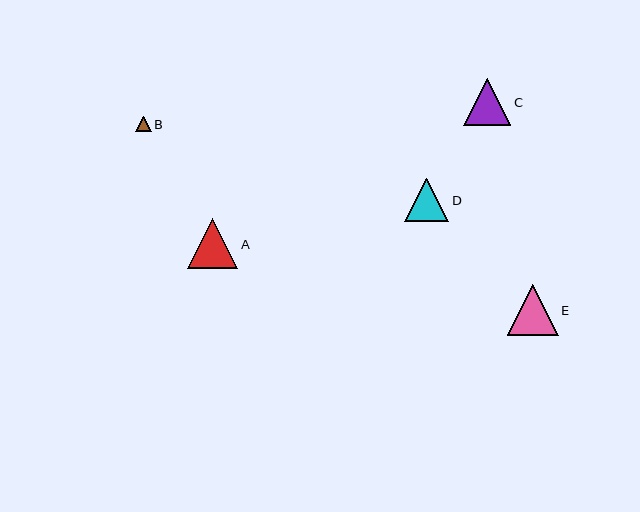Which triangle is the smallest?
Triangle B is the smallest with a size of approximately 15 pixels.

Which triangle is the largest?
Triangle E is the largest with a size of approximately 51 pixels.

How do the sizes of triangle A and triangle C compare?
Triangle A and triangle C are approximately the same size.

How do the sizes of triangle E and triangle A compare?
Triangle E and triangle A are approximately the same size.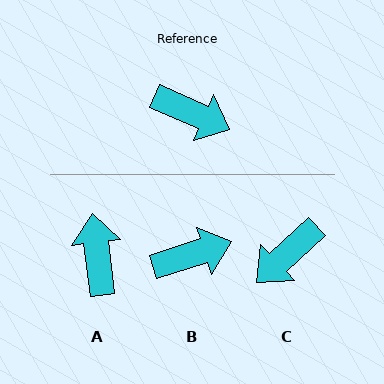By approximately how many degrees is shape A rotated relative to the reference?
Approximately 121 degrees counter-clockwise.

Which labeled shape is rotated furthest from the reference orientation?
A, about 121 degrees away.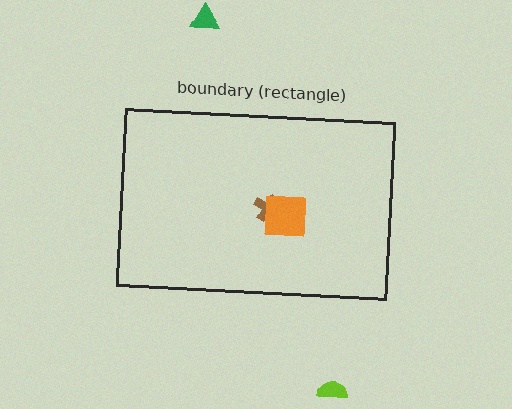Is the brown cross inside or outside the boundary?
Inside.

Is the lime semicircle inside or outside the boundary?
Outside.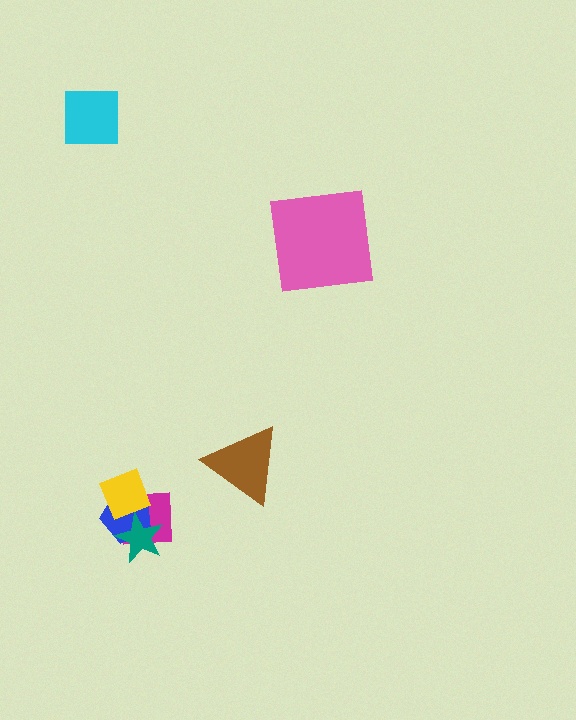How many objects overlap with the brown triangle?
0 objects overlap with the brown triangle.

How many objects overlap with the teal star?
3 objects overlap with the teal star.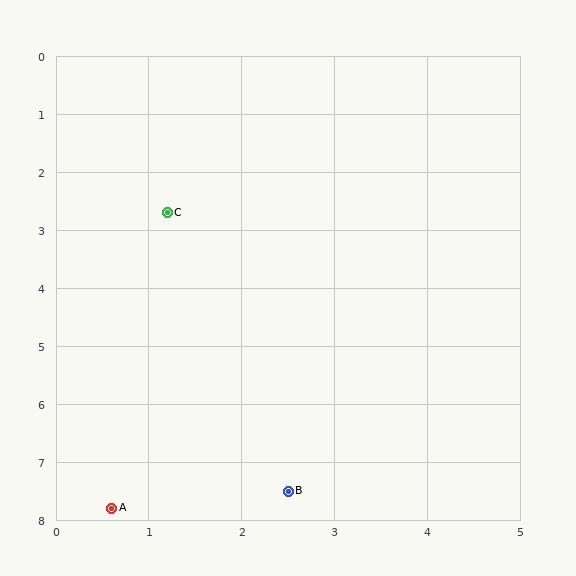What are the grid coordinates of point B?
Point B is at approximately (2.5, 7.5).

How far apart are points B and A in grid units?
Points B and A are about 1.9 grid units apart.